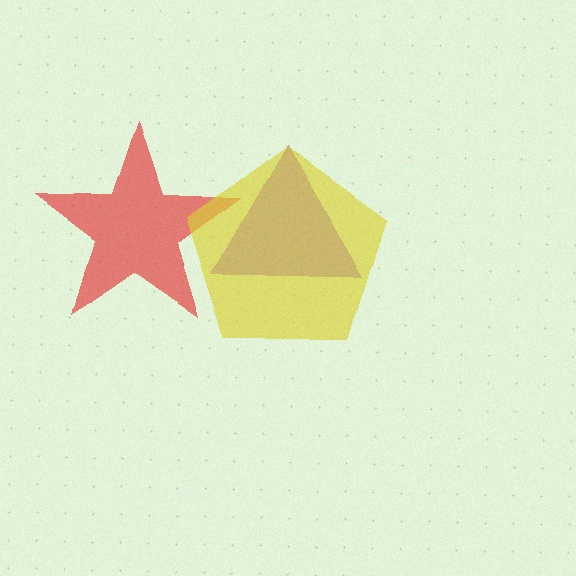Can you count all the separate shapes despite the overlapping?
Yes, there are 3 separate shapes.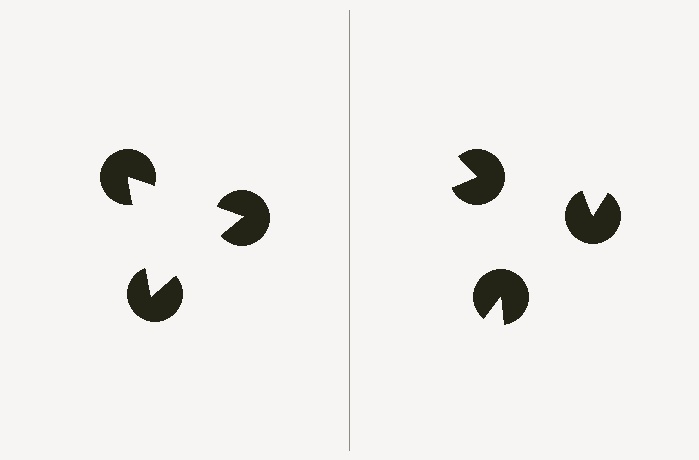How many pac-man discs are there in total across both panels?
6 — 3 on each side.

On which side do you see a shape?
An illusory triangle appears on the left side. On the right side the wedge cuts are rotated, so no coherent shape forms.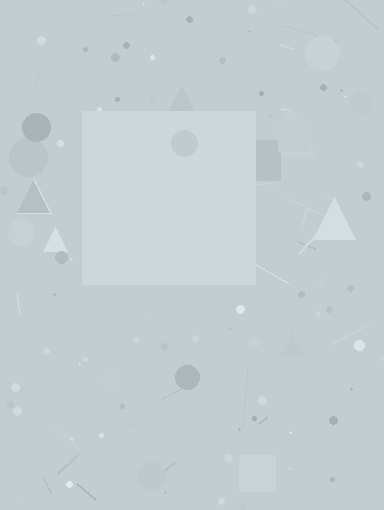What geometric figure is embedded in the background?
A square is embedded in the background.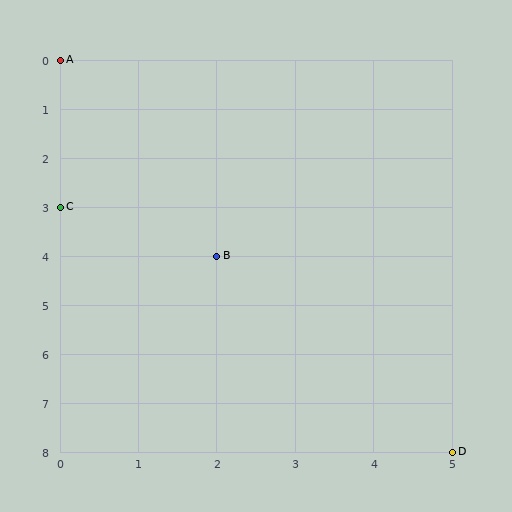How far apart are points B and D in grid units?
Points B and D are 3 columns and 4 rows apart (about 5.0 grid units diagonally).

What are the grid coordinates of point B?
Point B is at grid coordinates (2, 4).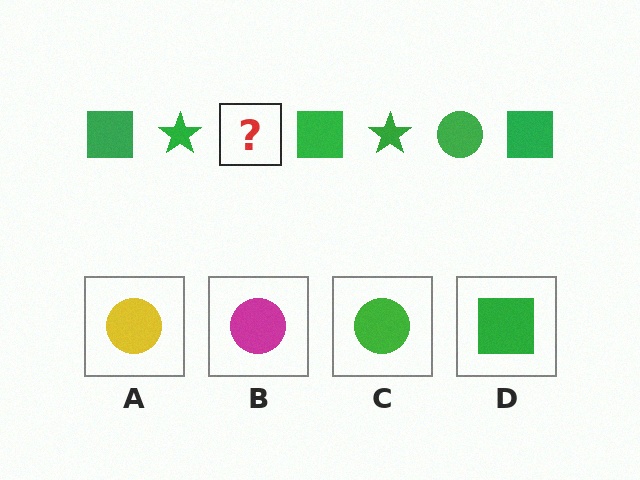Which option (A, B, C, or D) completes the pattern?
C.